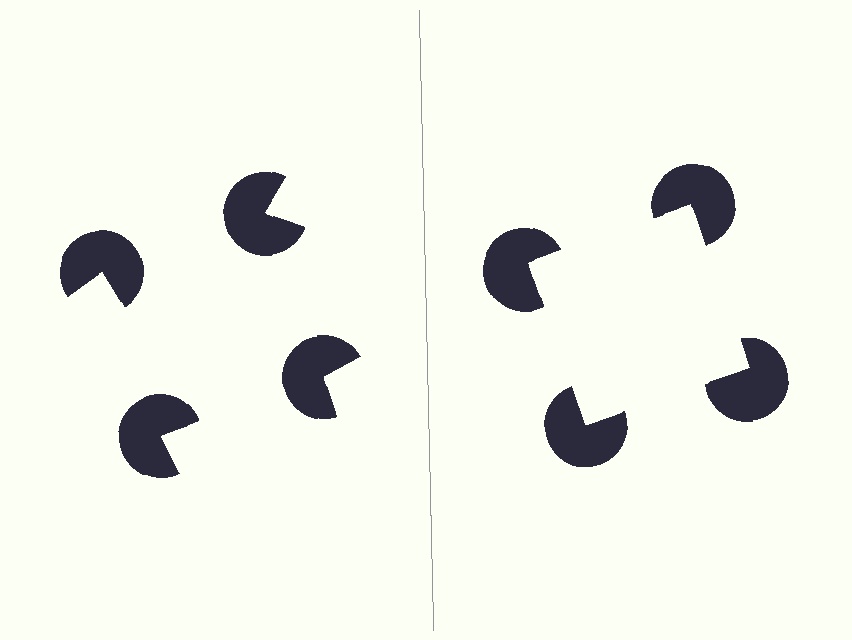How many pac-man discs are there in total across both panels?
8 — 4 on each side.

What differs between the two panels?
The pac-man discs are positioned identically on both sides; only the wedge orientations differ. On the right they align to a square; on the left they are misaligned.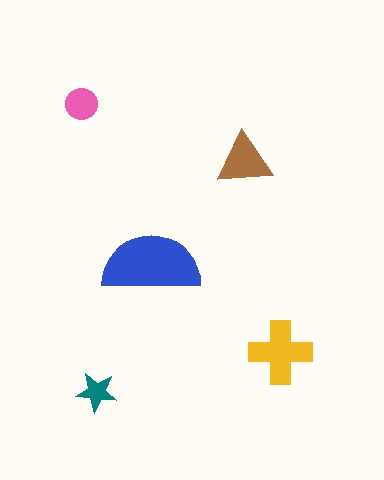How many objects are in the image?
There are 5 objects in the image.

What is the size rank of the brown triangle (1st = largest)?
3rd.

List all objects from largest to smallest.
The blue semicircle, the yellow cross, the brown triangle, the pink circle, the teal star.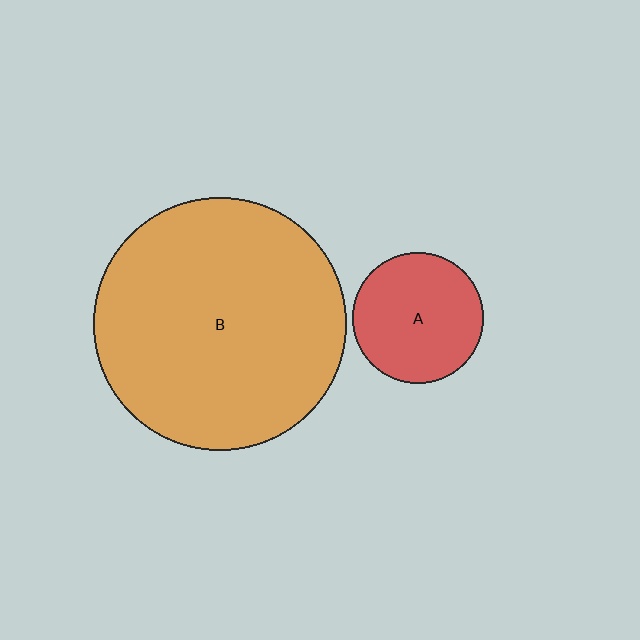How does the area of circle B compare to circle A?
Approximately 3.7 times.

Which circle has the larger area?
Circle B (orange).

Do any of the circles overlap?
No, none of the circles overlap.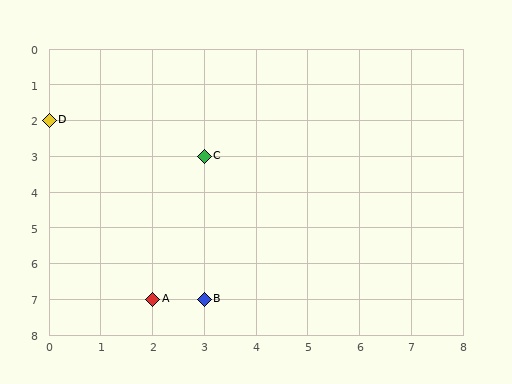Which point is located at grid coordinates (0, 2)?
Point D is at (0, 2).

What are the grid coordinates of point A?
Point A is at grid coordinates (2, 7).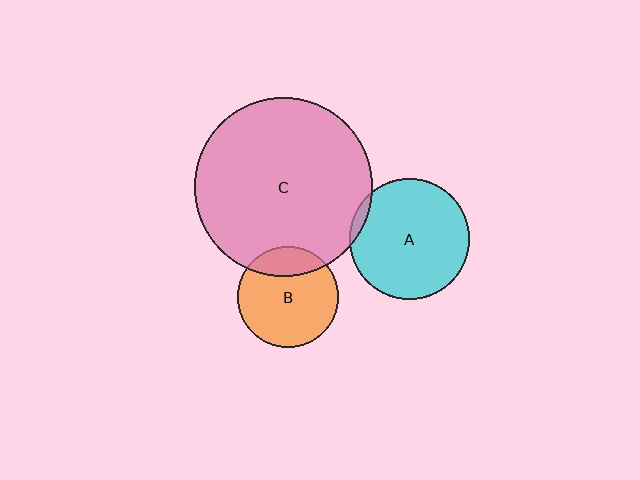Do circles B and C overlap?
Yes.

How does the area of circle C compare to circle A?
Approximately 2.2 times.